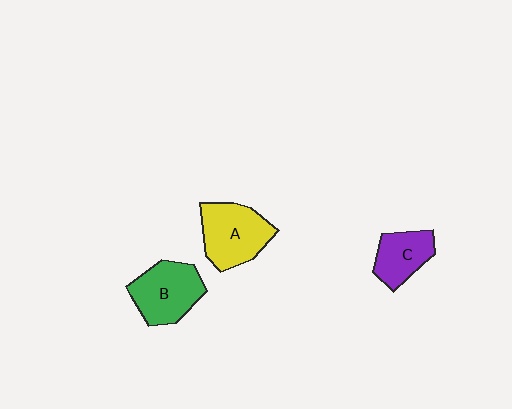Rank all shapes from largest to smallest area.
From largest to smallest: A (yellow), B (green), C (purple).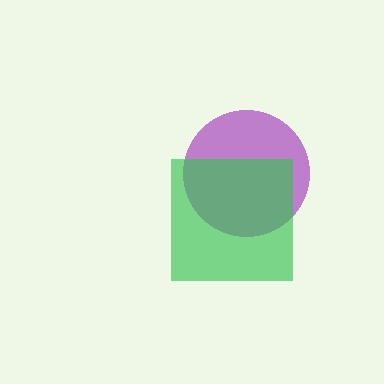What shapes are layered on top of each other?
The layered shapes are: a purple circle, a green square.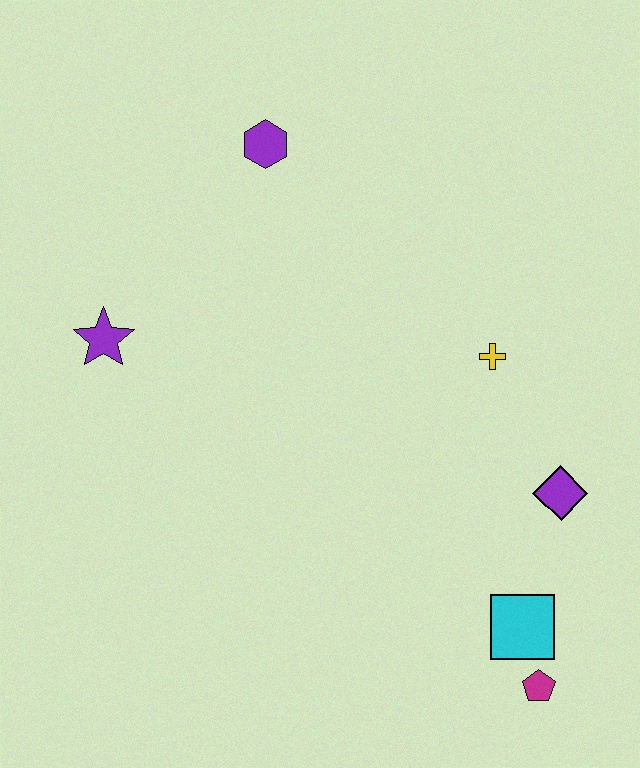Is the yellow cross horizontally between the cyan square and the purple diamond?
No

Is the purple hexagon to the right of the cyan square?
No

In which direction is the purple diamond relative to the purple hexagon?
The purple diamond is below the purple hexagon.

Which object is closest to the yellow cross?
The purple diamond is closest to the yellow cross.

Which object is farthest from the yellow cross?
The purple star is farthest from the yellow cross.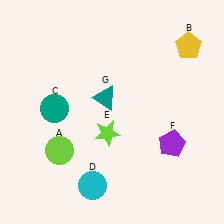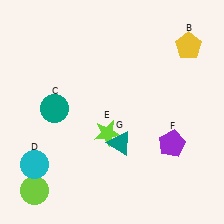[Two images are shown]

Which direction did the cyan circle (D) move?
The cyan circle (D) moved left.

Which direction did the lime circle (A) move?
The lime circle (A) moved down.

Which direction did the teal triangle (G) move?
The teal triangle (G) moved down.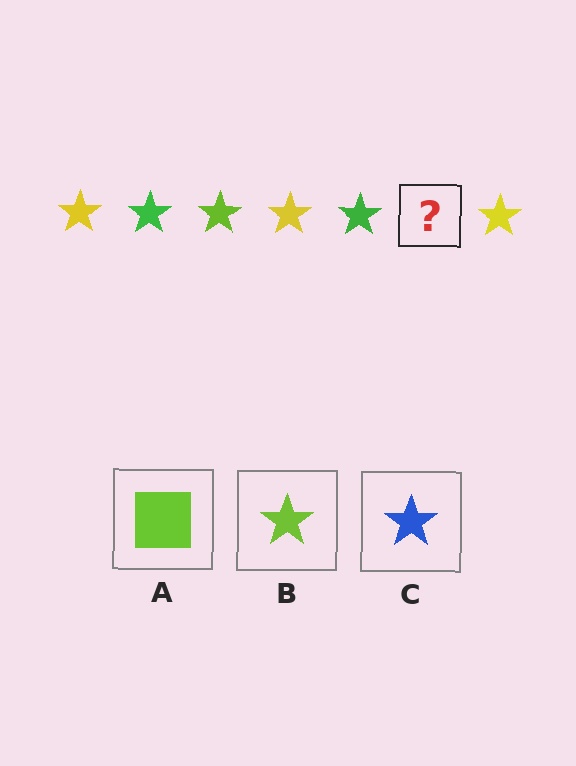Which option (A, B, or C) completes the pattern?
B.